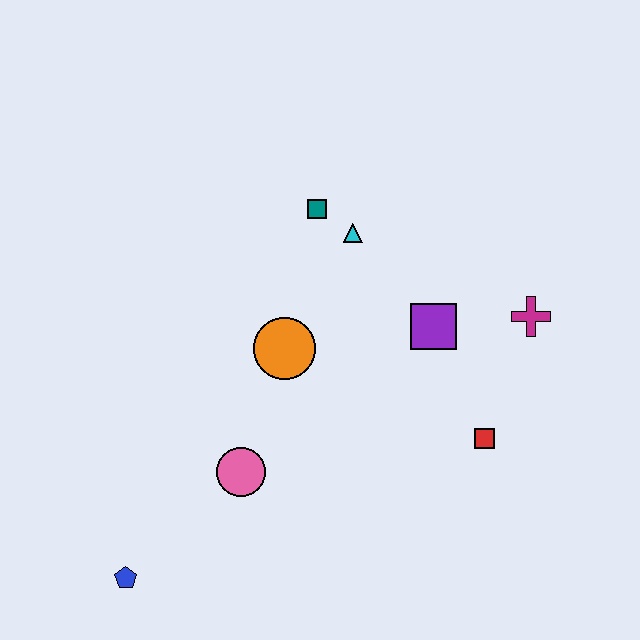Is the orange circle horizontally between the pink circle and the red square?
Yes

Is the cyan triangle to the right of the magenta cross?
No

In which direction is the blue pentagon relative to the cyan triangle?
The blue pentagon is below the cyan triangle.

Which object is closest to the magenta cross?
The purple square is closest to the magenta cross.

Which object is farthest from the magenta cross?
The blue pentagon is farthest from the magenta cross.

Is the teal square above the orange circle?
Yes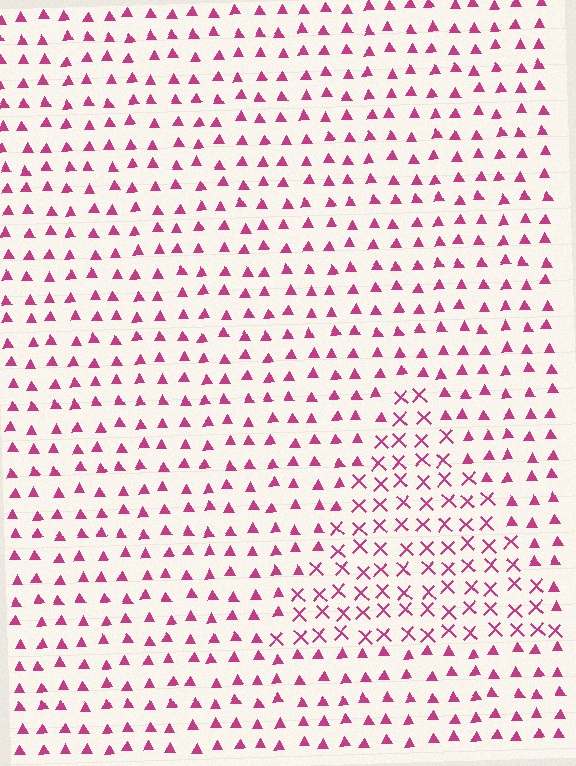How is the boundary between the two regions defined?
The boundary is defined by a change in element shape: X marks inside vs. triangles outside. All elements share the same color and spacing.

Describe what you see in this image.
The image is filled with small magenta elements arranged in a uniform grid. A triangle-shaped region contains X marks, while the surrounding area contains triangles. The boundary is defined purely by the change in element shape.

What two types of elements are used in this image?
The image uses X marks inside the triangle region and triangles outside it.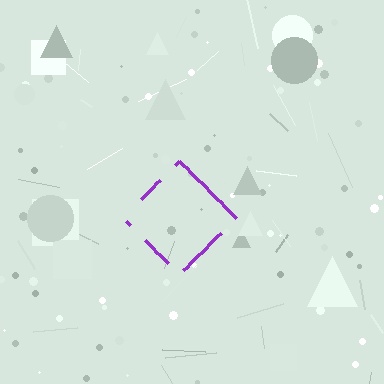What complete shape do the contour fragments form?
The contour fragments form a diamond.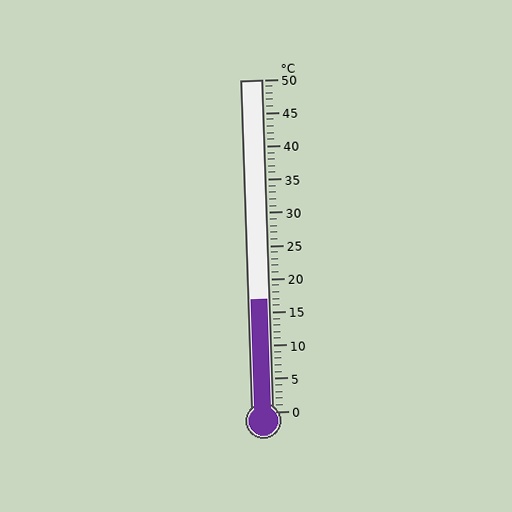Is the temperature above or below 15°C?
The temperature is above 15°C.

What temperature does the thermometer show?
The thermometer shows approximately 17°C.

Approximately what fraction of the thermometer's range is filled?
The thermometer is filled to approximately 35% of its range.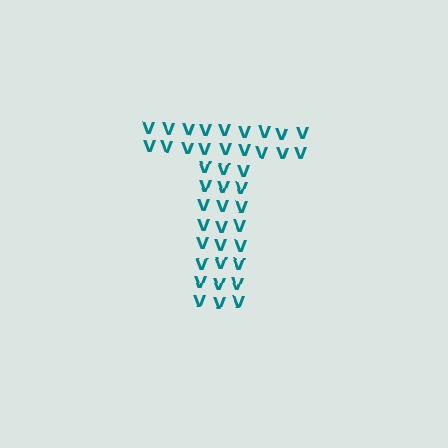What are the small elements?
The small elements are letter V's.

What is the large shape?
The large shape is the letter T.